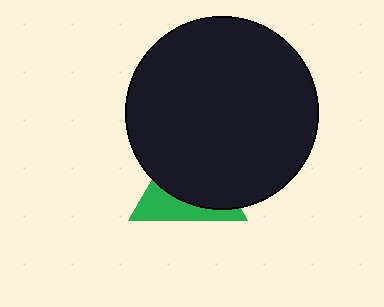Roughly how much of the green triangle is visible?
A small part of it is visible (roughly 36%).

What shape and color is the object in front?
The object in front is a black circle.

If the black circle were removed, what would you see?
You would see the complete green triangle.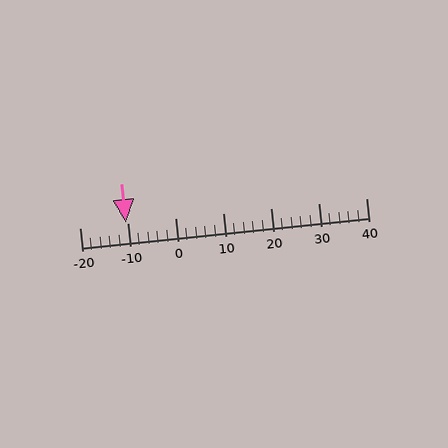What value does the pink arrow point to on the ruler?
The pink arrow points to approximately -10.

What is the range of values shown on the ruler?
The ruler shows values from -20 to 40.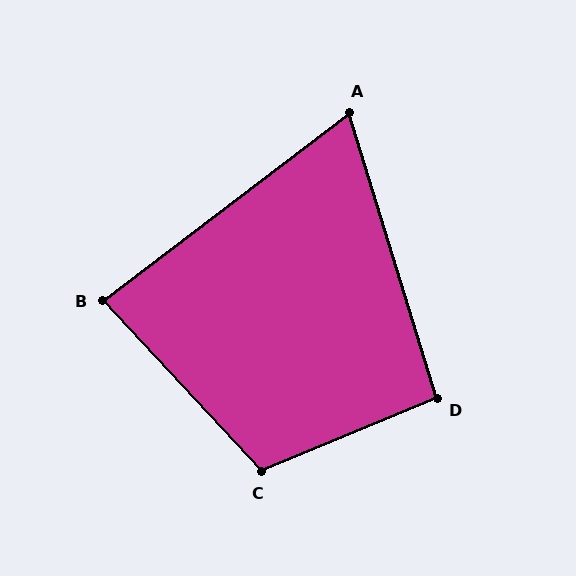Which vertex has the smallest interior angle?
A, at approximately 70 degrees.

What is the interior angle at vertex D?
Approximately 96 degrees (obtuse).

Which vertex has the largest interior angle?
C, at approximately 110 degrees.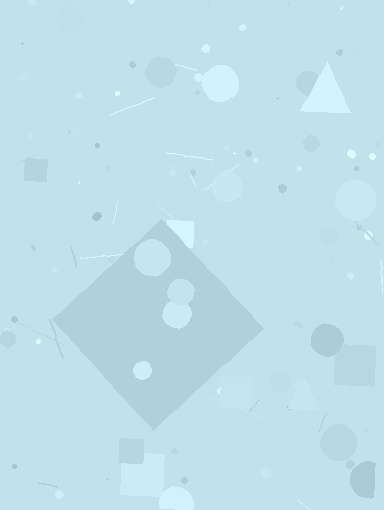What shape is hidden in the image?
A diamond is hidden in the image.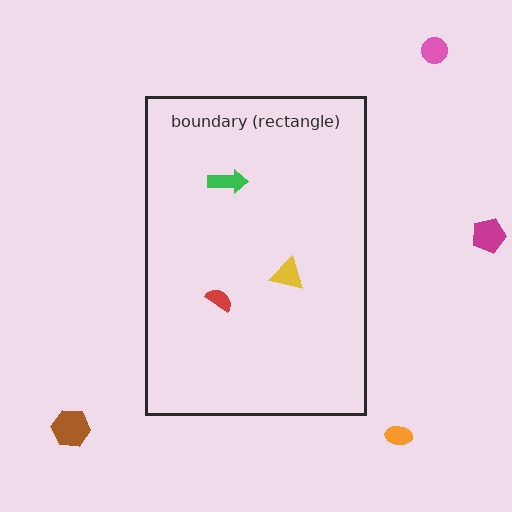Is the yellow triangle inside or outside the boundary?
Inside.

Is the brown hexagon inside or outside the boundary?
Outside.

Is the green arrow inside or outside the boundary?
Inside.